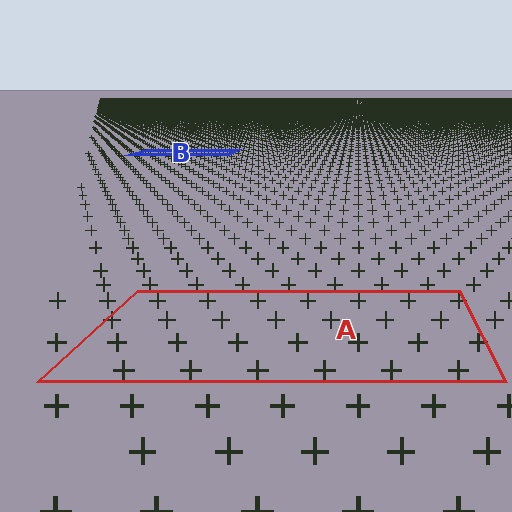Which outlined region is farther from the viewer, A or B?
Region B is farther from the viewer — the texture elements inside it appear smaller and more densely packed.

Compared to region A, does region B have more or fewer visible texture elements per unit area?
Region B has more texture elements per unit area — they are packed more densely because it is farther away.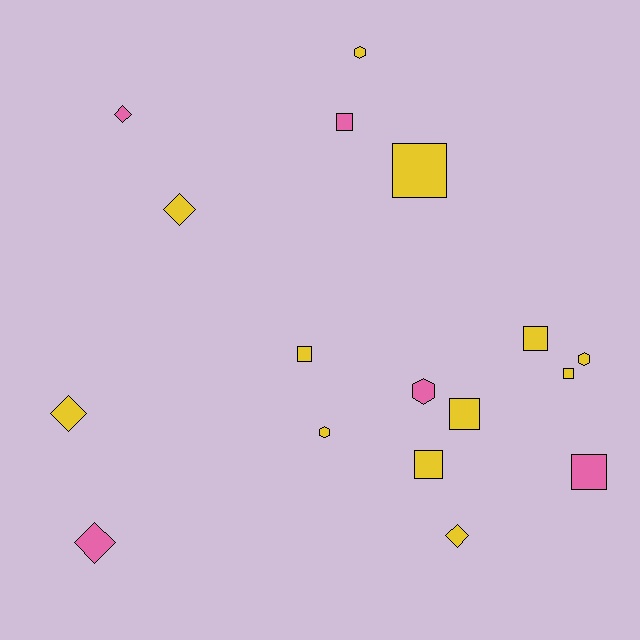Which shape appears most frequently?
Square, with 8 objects.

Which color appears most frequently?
Yellow, with 12 objects.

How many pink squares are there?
There are 2 pink squares.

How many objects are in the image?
There are 17 objects.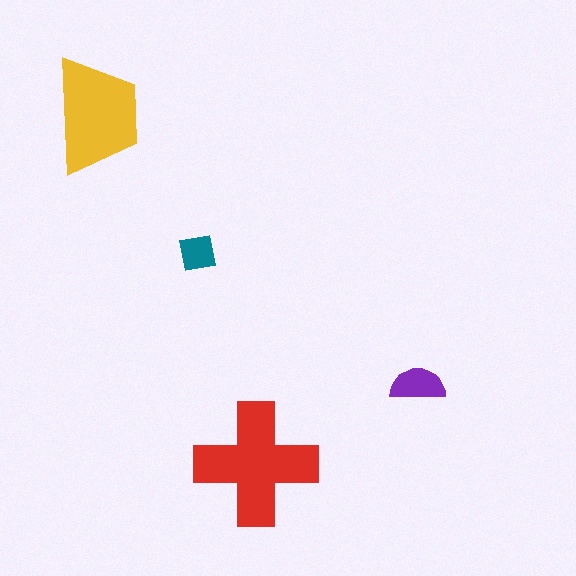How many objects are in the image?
There are 4 objects in the image.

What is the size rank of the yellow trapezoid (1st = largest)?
2nd.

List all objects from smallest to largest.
The teal square, the purple semicircle, the yellow trapezoid, the red cross.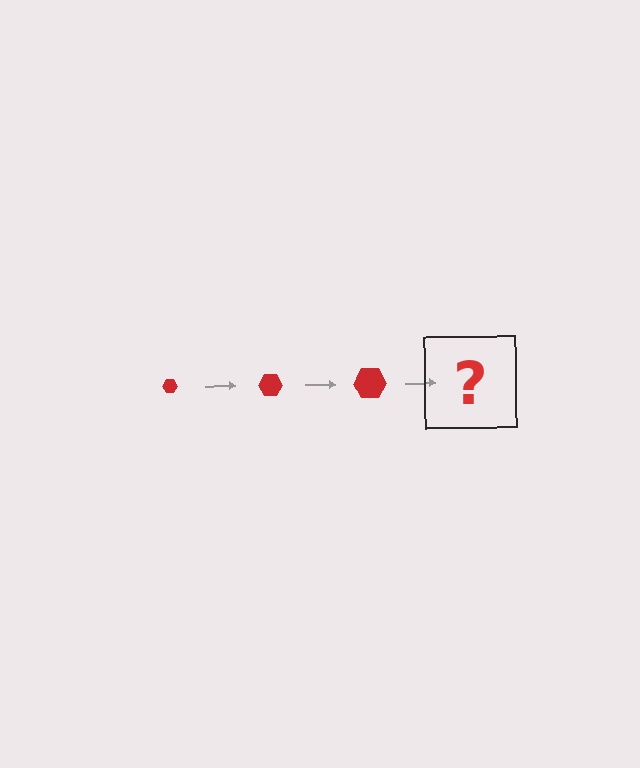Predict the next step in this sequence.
The next step is a red hexagon, larger than the previous one.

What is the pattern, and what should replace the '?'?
The pattern is that the hexagon gets progressively larger each step. The '?' should be a red hexagon, larger than the previous one.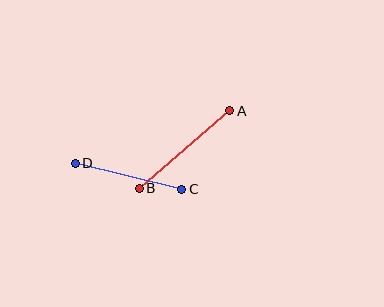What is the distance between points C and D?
The distance is approximately 110 pixels.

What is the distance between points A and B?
The distance is approximately 119 pixels.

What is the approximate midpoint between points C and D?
The midpoint is at approximately (128, 176) pixels.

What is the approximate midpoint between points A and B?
The midpoint is at approximately (185, 149) pixels.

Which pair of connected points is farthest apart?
Points A and B are farthest apart.